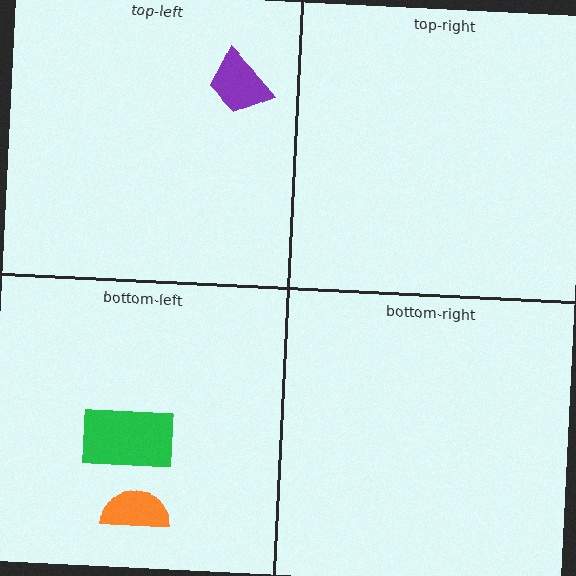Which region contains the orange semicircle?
The bottom-left region.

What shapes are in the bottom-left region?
The orange semicircle, the green rectangle.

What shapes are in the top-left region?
The purple trapezoid.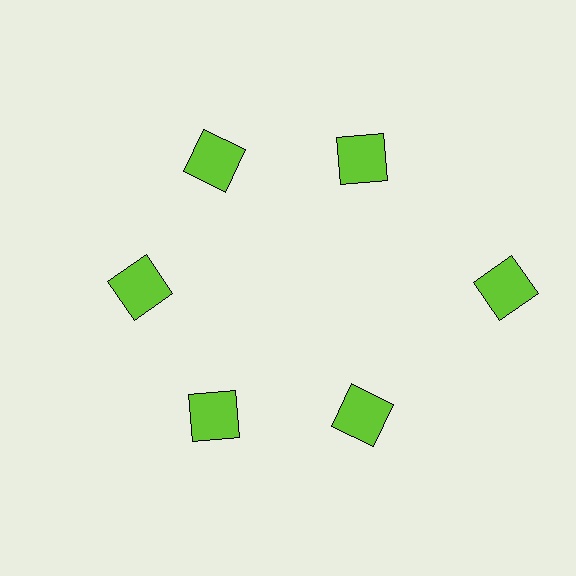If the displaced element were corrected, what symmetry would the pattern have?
It would have 6-fold rotational symmetry — the pattern would map onto itself every 60 degrees.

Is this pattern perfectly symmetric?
No. The 6 lime squares are arranged in a ring, but one element near the 3 o'clock position is pushed outward from the center, breaking the 6-fold rotational symmetry.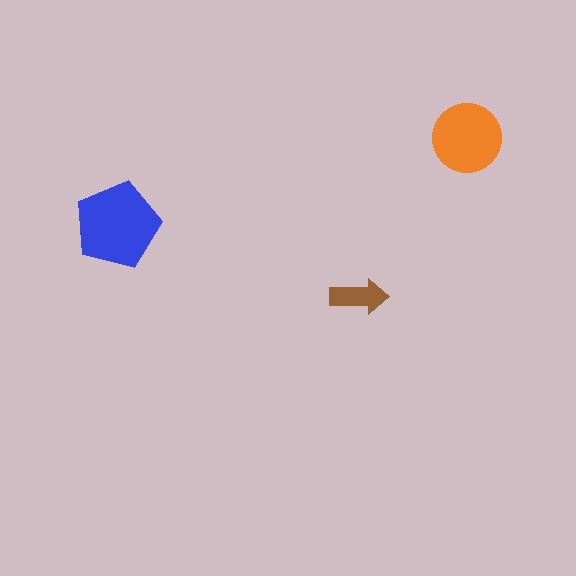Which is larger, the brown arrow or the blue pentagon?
The blue pentagon.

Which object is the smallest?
The brown arrow.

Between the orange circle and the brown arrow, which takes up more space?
The orange circle.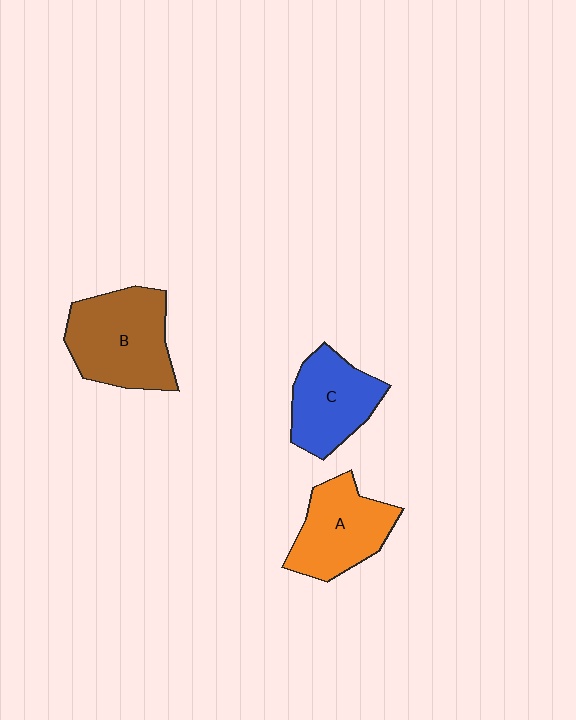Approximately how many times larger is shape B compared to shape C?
Approximately 1.3 times.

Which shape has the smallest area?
Shape C (blue).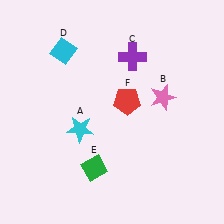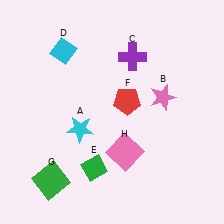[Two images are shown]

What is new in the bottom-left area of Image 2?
A green square (G) was added in the bottom-left area of Image 2.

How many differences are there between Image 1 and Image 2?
There are 2 differences between the two images.